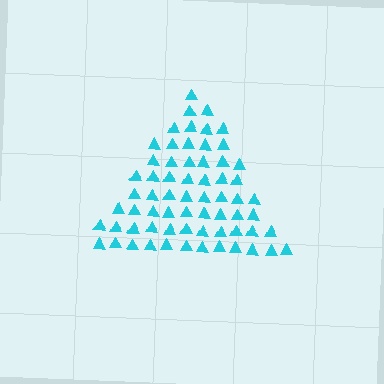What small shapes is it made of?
It is made of small triangles.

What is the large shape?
The large shape is a triangle.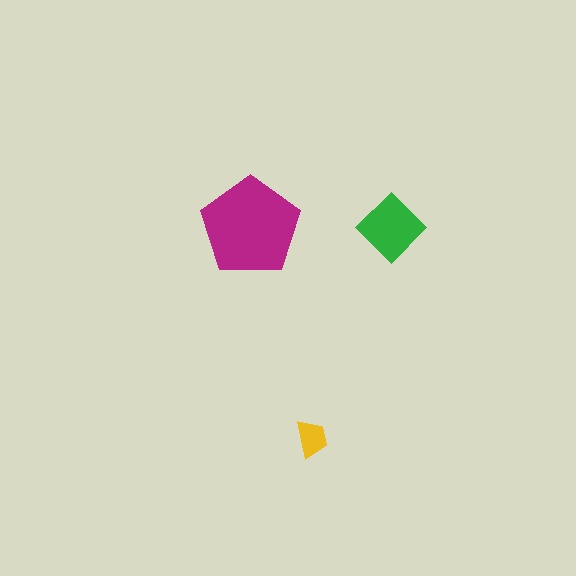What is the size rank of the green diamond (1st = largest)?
2nd.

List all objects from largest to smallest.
The magenta pentagon, the green diamond, the yellow trapezoid.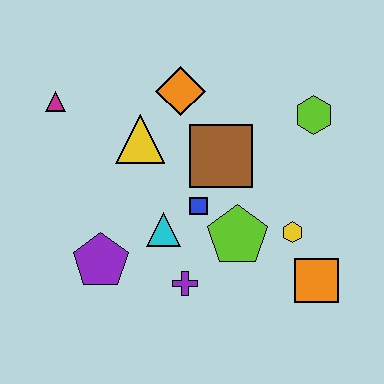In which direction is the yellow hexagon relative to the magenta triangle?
The yellow hexagon is to the right of the magenta triangle.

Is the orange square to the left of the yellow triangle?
No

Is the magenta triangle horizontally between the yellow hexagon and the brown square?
No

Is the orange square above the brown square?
No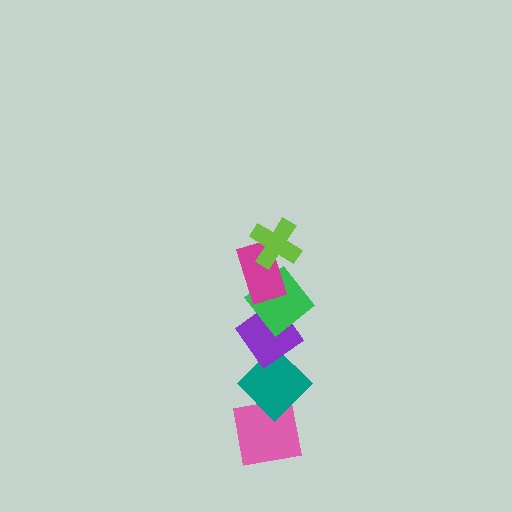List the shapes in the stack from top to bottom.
From top to bottom: the lime cross, the magenta rectangle, the green diamond, the purple diamond, the teal diamond, the pink square.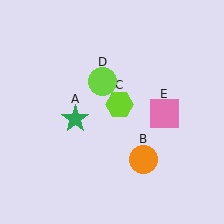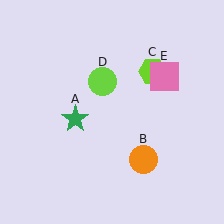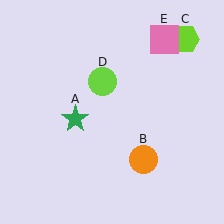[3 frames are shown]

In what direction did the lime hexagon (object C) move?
The lime hexagon (object C) moved up and to the right.